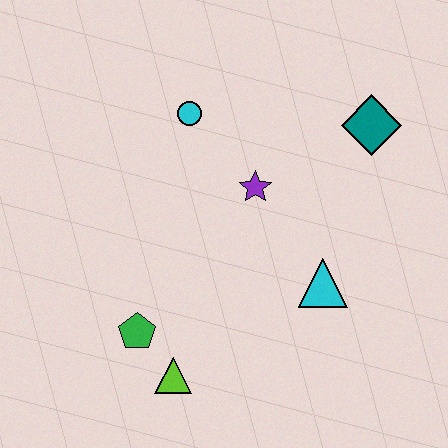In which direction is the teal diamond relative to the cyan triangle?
The teal diamond is above the cyan triangle.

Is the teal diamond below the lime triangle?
No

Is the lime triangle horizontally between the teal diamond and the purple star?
No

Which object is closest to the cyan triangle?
The purple star is closest to the cyan triangle.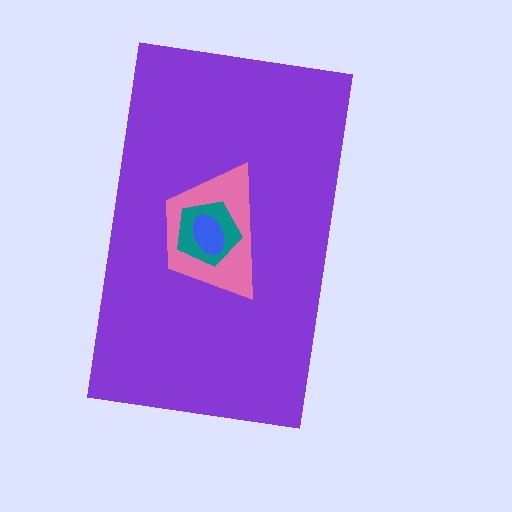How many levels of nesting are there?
4.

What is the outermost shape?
The purple rectangle.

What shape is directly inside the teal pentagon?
The blue ellipse.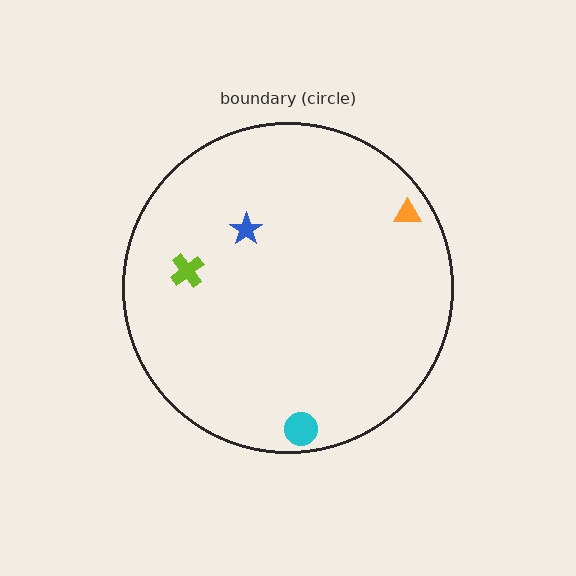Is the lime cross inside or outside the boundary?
Inside.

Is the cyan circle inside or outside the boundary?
Inside.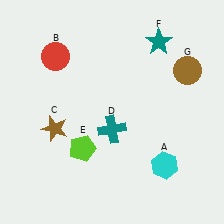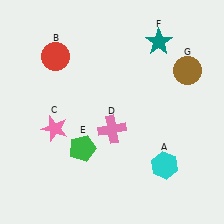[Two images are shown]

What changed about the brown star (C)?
In Image 1, C is brown. In Image 2, it changed to pink.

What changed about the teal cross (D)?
In Image 1, D is teal. In Image 2, it changed to pink.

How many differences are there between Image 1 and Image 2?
There are 3 differences between the two images.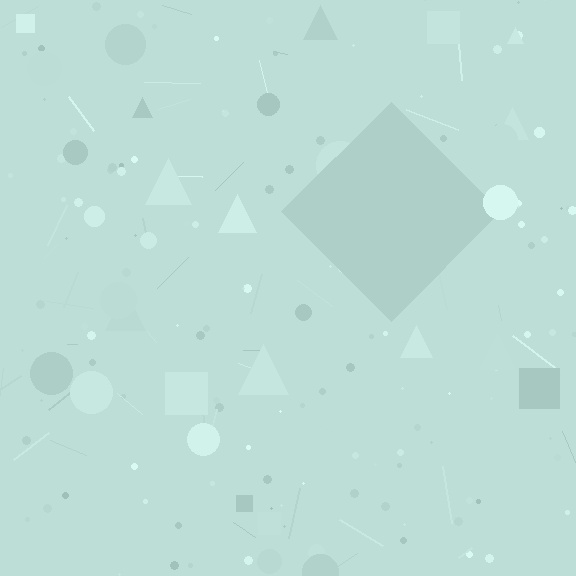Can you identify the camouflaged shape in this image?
The camouflaged shape is a diamond.